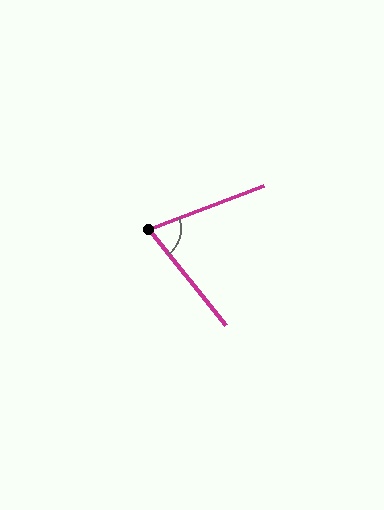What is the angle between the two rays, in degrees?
Approximately 72 degrees.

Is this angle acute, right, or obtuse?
It is acute.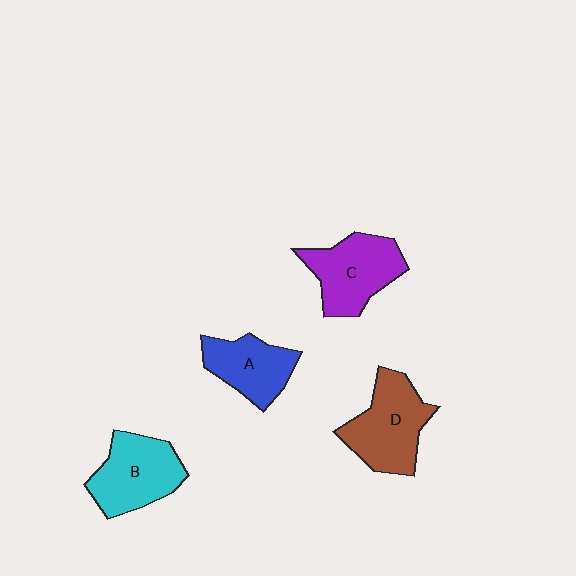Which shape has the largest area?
Shape D (brown).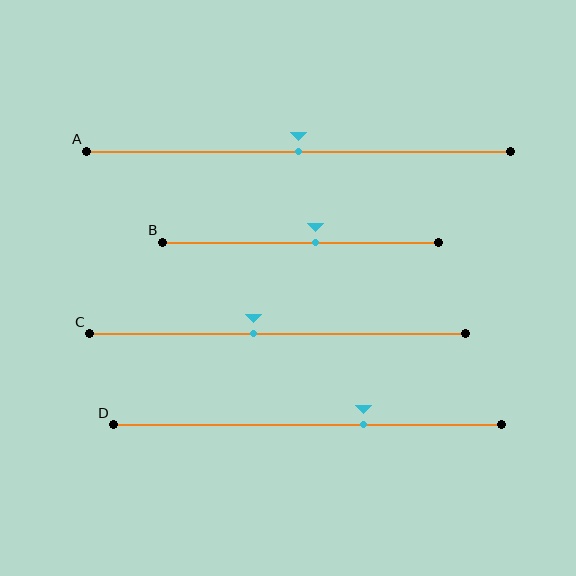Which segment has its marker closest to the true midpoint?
Segment A has its marker closest to the true midpoint.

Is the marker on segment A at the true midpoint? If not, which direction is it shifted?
Yes, the marker on segment A is at the true midpoint.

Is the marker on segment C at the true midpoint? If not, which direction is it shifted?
No, the marker on segment C is shifted to the left by about 6% of the segment length.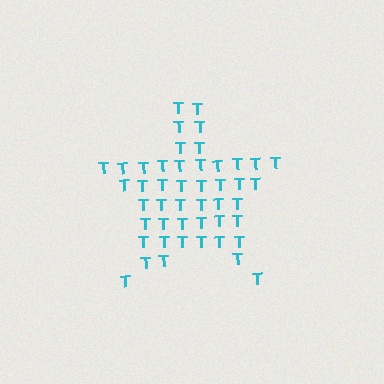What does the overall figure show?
The overall figure shows a star.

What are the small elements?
The small elements are letter T's.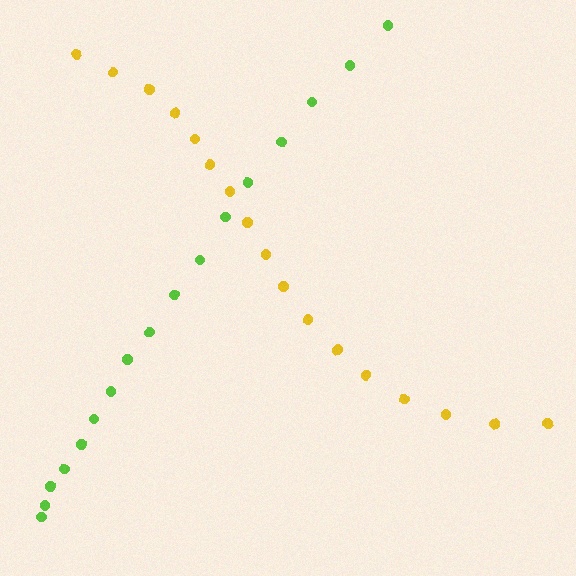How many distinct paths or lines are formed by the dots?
There are 2 distinct paths.